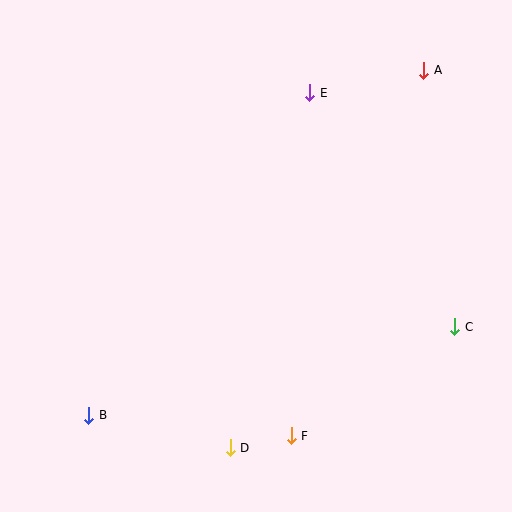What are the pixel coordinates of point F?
Point F is at (291, 436).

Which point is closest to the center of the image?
Point E at (310, 93) is closest to the center.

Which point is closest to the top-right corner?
Point A is closest to the top-right corner.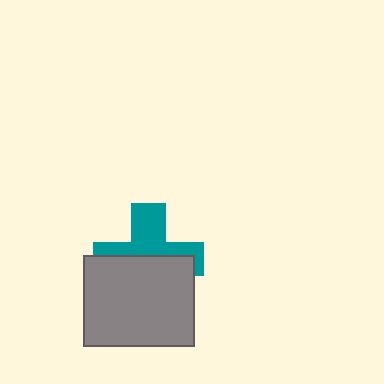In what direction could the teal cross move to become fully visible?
The teal cross could move up. That would shift it out from behind the gray rectangle entirely.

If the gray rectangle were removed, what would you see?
You would see the complete teal cross.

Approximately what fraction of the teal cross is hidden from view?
Roughly 53% of the teal cross is hidden behind the gray rectangle.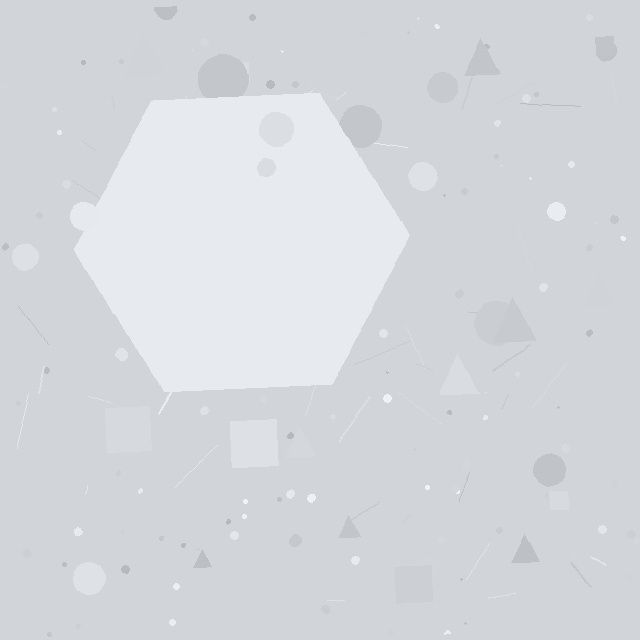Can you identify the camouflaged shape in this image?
The camouflaged shape is a hexagon.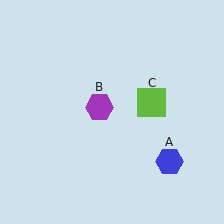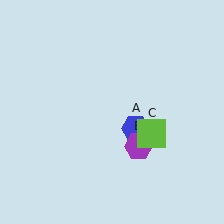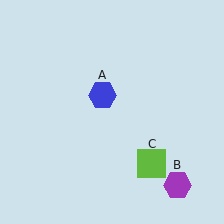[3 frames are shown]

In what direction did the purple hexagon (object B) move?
The purple hexagon (object B) moved down and to the right.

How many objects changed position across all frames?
3 objects changed position: blue hexagon (object A), purple hexagon (object B), lime square (object C).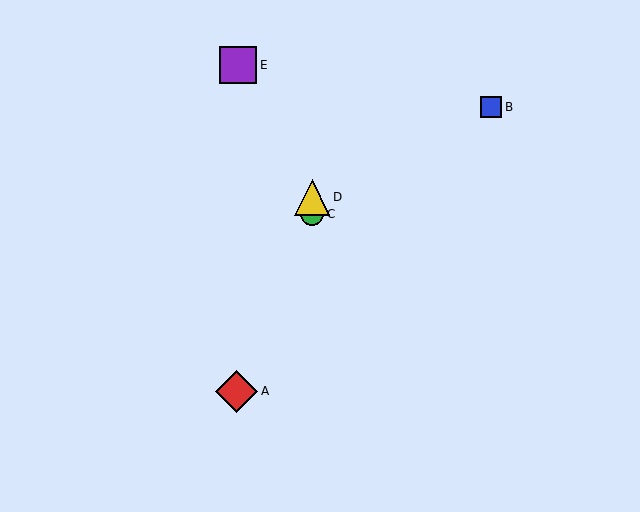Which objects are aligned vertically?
Objects C, D are aligned vertically.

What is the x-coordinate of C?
Object C is at x≈312.